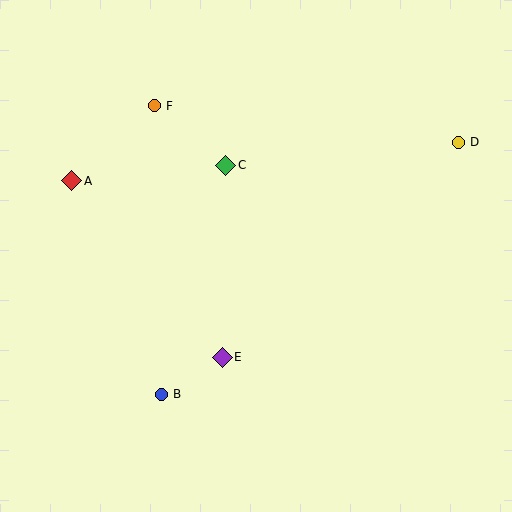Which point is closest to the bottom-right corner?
Point E is closest to the bottom-right corner.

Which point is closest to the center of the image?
Point C at (226, 165) is closest to the center.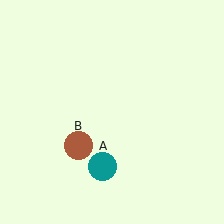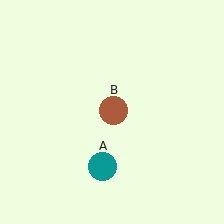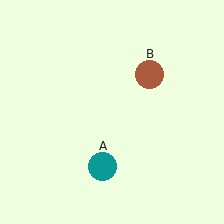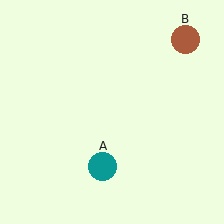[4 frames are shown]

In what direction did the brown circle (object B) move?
The brown circle (object B) moved up and to the right.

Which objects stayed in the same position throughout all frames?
Teal circle (object A) remained stationary.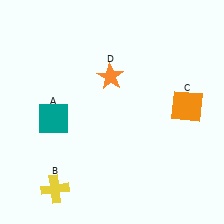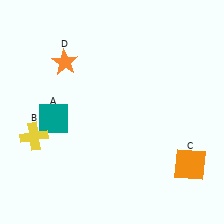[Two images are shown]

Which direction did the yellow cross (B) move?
The yellow cross (B) moved up.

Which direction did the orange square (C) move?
The orange square (C) moved down.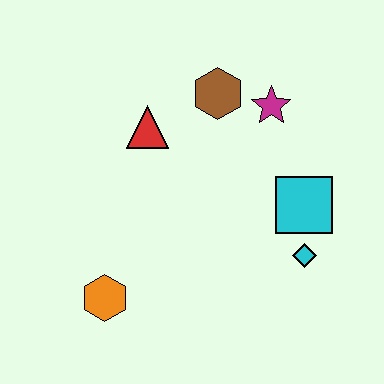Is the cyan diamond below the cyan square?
Yes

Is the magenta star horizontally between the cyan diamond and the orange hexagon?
Yes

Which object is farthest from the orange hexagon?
The magenta star is farthest from the orange hexagon.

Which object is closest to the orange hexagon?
The red triangle is closest to the orange hexagon.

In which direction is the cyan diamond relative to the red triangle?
The cyan diamond is to the right of the red triangle.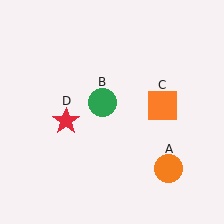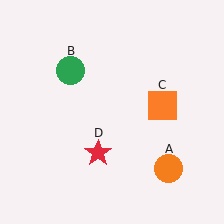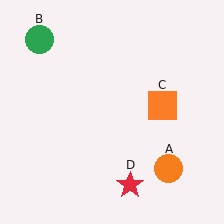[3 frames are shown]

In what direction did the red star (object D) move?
The red star (object D) moved down and to the right.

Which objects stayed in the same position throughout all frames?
Orange circle (object A) and orange square (object C) remained stationary.